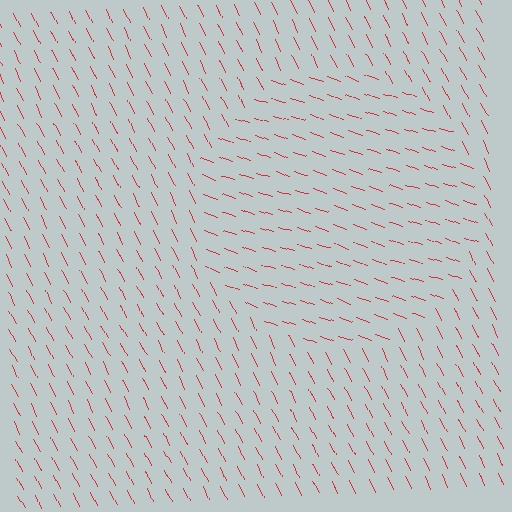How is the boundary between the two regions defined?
The boundary is defined purely by a change in line orientation (approximately 45 degrees difference). All lines are the same color and thickness.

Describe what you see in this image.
The image is filled with small red line segments. A circle region in the image has lines oriented differently from the surrounding lines, creating a visible texture boundary.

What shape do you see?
I see a circle.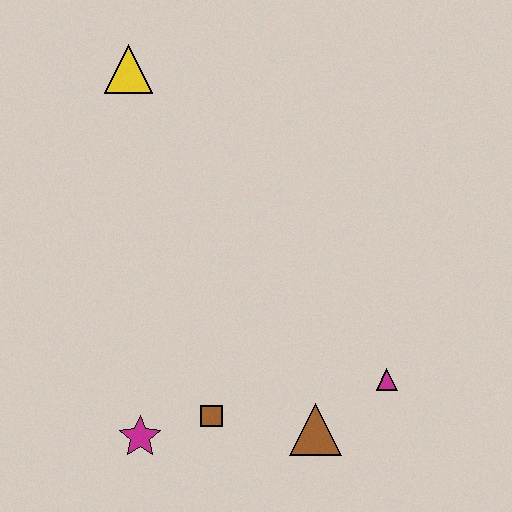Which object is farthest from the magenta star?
The yellow triangle is farthest from the magenta star.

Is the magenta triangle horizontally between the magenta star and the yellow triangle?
No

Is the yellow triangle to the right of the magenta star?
No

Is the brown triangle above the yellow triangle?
No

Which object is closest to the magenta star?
The brown square is closest to the magenta star.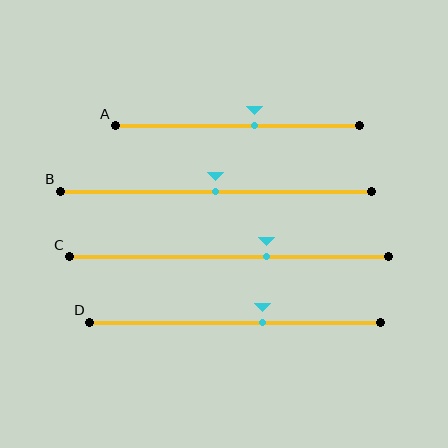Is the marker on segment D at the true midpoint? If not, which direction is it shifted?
No, the marker on segment D is shifted to the right by about 10% of the segment length.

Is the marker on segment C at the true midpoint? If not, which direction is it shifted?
No, the marker on segment C is shifted to the right by about 12% of the segment length.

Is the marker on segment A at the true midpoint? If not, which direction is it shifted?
No, the marker on segment A is shifted to the right by about 7% of the segment length.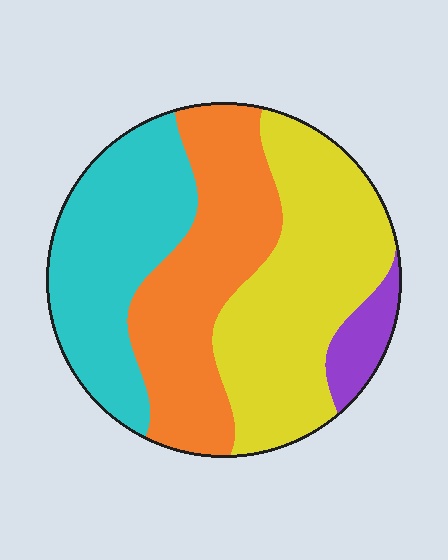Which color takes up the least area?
Purple, at roughly 5%.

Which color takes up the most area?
Yellow, at roughly 35%.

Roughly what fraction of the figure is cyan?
Cyan takes up between a quarter and a half of the figure.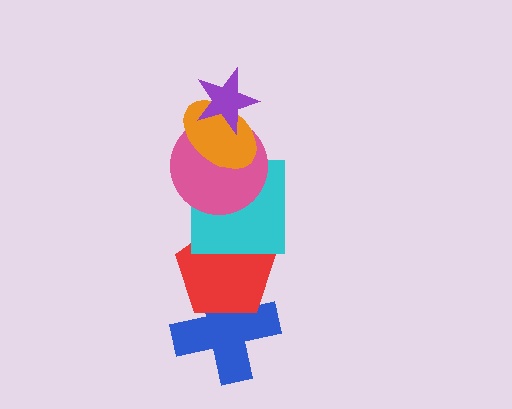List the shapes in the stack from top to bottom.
From top to bottom: the purple star, the orange ellipse, the pink circle, the cyan square, the red pentagon, the blue cross.